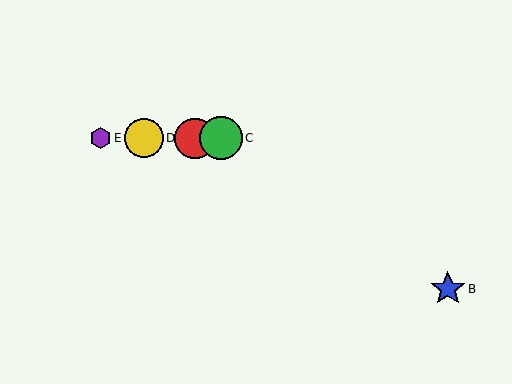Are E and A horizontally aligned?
Yes, both are at y≈138.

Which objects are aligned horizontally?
Objects A, C, D, E are aligned horizontally.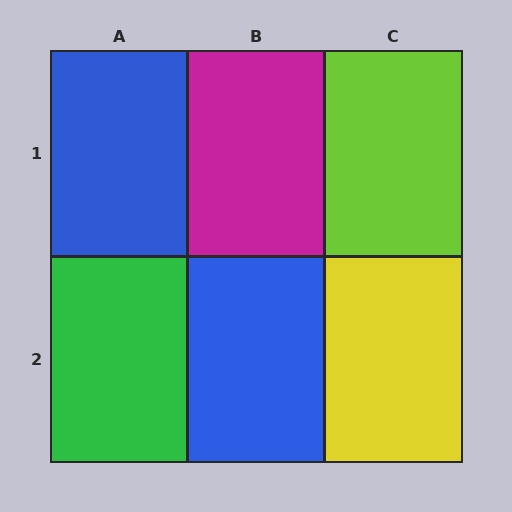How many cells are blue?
2 cells are blue.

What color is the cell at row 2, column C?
Yellow.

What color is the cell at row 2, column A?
Green.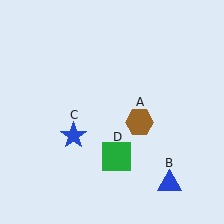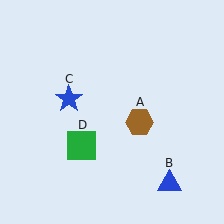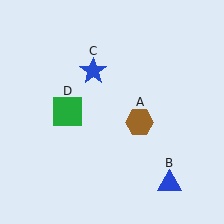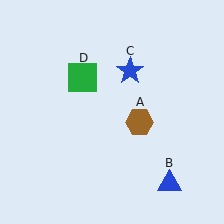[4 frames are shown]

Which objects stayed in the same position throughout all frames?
Brown hexagon (object A) and blue triangle (object B) remained stationary.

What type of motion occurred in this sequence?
The blue star (object C), green square (object D) rotated clockwise around the center of the scene.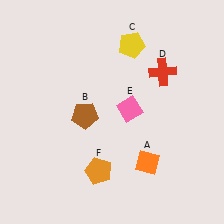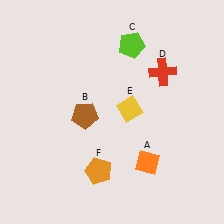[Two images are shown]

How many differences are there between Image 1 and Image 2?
There are 2 differences between the two images.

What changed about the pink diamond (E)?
In Image 1, E is pink. In Image 2, it changed to yellow.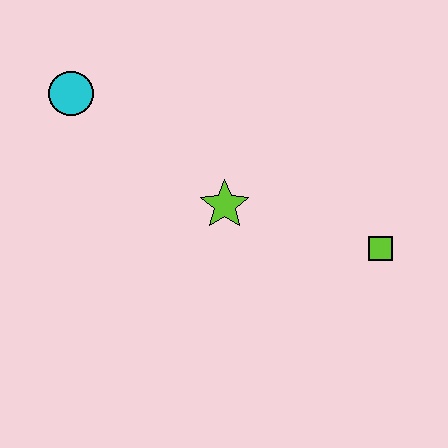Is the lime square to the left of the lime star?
No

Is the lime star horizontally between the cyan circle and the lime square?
Yes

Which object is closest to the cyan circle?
The lime star is closest to the cyan circle.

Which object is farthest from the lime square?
The cyan circle is farthest from the lime square.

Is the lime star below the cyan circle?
Yes